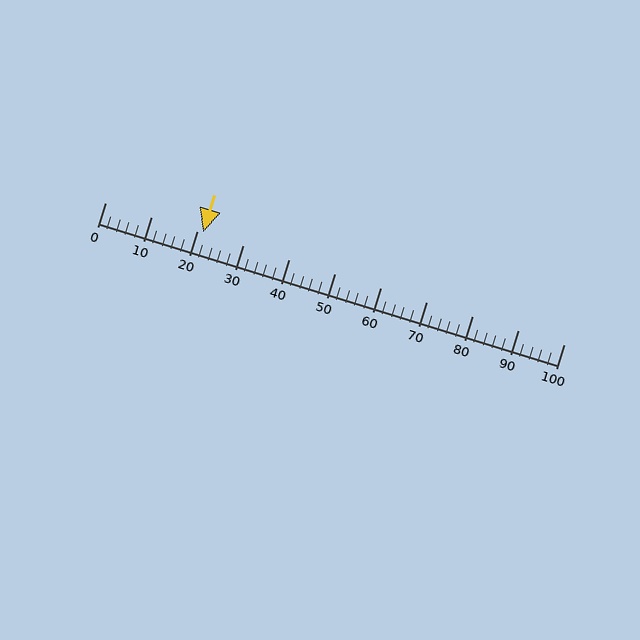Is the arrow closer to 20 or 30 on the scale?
The arrow is closer to 20.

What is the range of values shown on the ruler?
The ruler shows values from 0 to 100.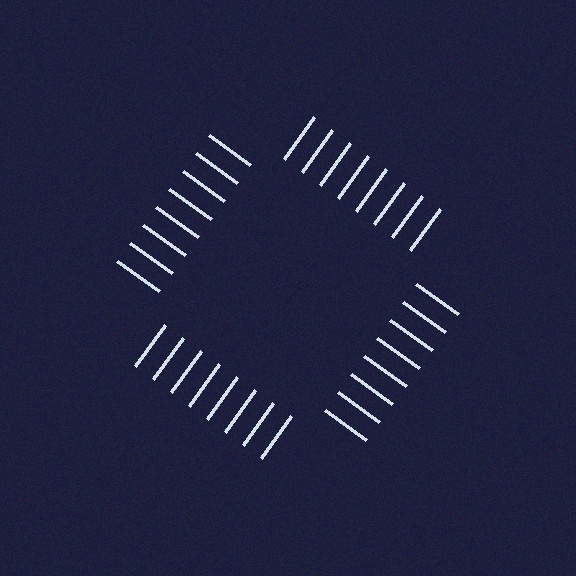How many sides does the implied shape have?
4 sides — the line-ends trace a square.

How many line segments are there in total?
32 — 8 along each of the 4 edges.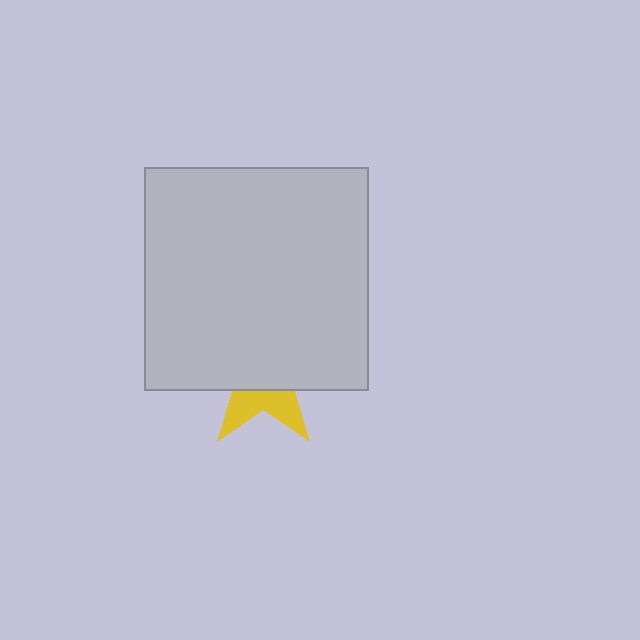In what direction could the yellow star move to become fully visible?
The yellow star could move down. That would shift it out from behind the light gray square entirely.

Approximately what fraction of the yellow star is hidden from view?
Roughly 67% of the yellow star is hidden behind the light gray square.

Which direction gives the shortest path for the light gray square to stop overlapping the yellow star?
Moving up gives the shortest separation.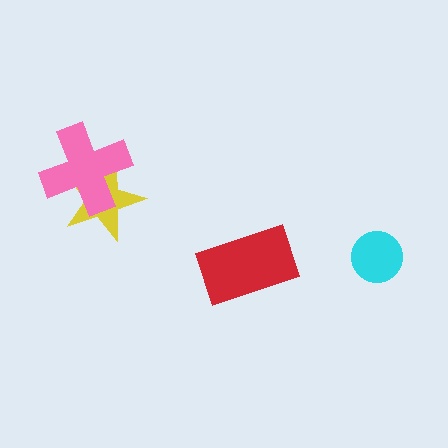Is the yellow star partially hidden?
Yes, it is partially covered by another shape.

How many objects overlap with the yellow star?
1 object overlaps with the yellow star.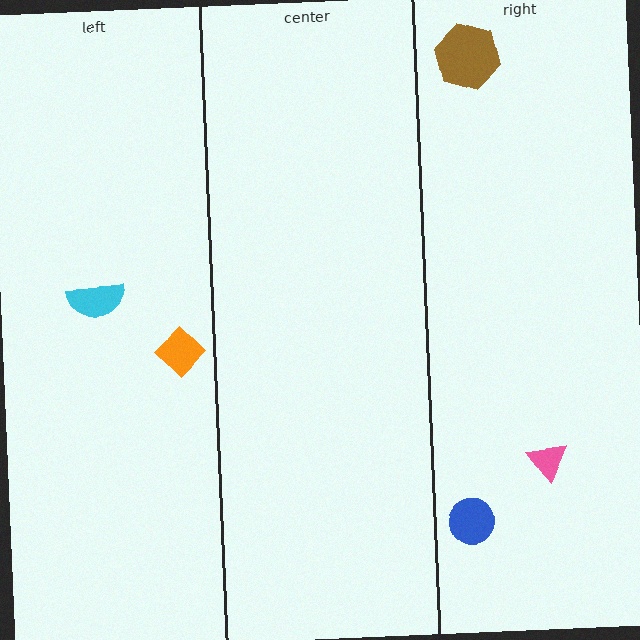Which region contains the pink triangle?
The right region.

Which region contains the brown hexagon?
The right region.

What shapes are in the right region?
The blue circle, the brown hexagon, the pink triangle.